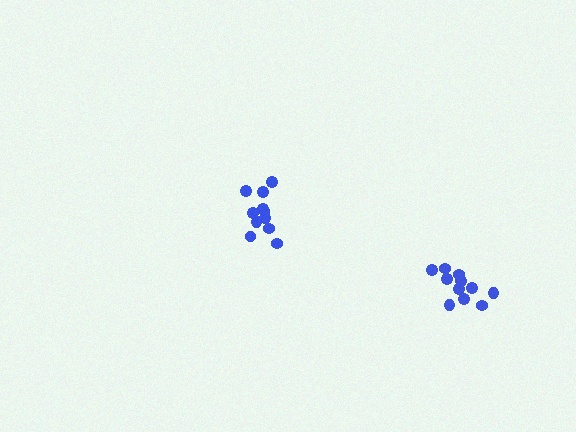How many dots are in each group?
Group 1: 11 dots, Group 2: 11 dots (22 total).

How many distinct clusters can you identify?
There are 2 distinct clusters.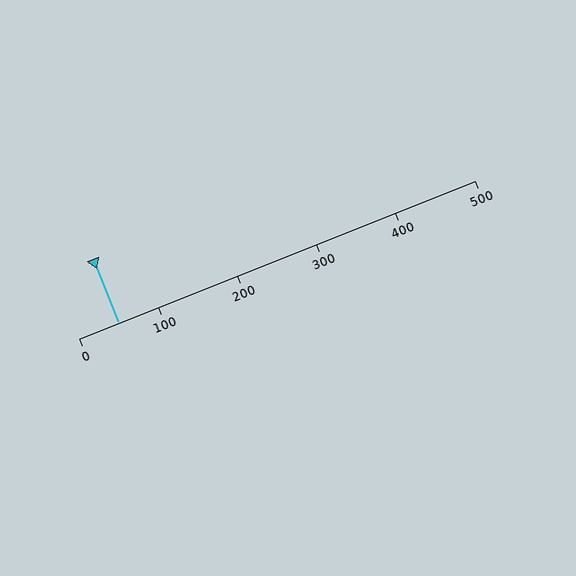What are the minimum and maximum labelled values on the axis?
The axis runs from 0 to 500.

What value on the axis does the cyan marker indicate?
The marker indicates approximately 50.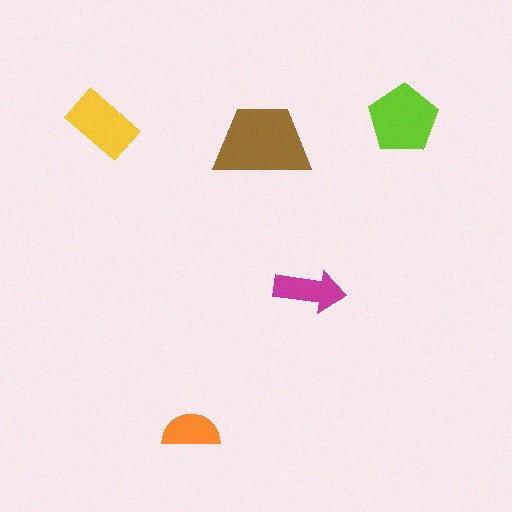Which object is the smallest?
The orange semicircle.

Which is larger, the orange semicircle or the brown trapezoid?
The brown trapezoid.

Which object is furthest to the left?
The yellow rectangle is leftmost.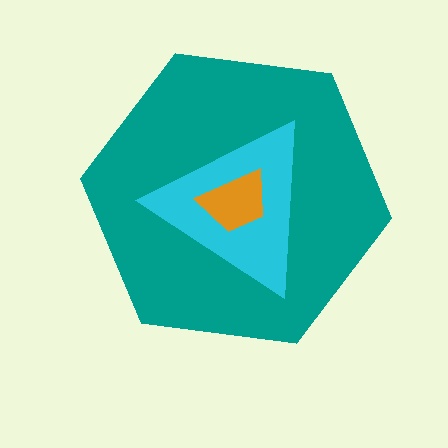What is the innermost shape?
The orange trapezoid.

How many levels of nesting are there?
3.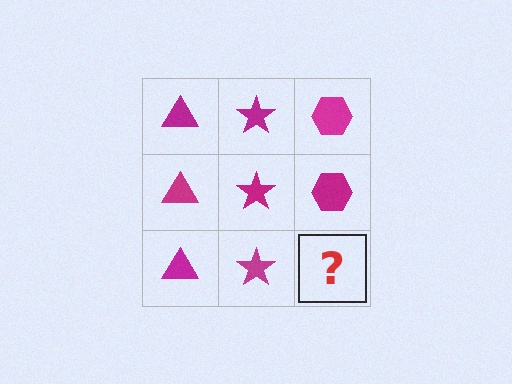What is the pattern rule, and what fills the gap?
The rule is that each column has a consistent shape. The gap should be filled with a magenta hexagon.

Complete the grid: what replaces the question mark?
The question mark should be replaced with a magenta hexagon.